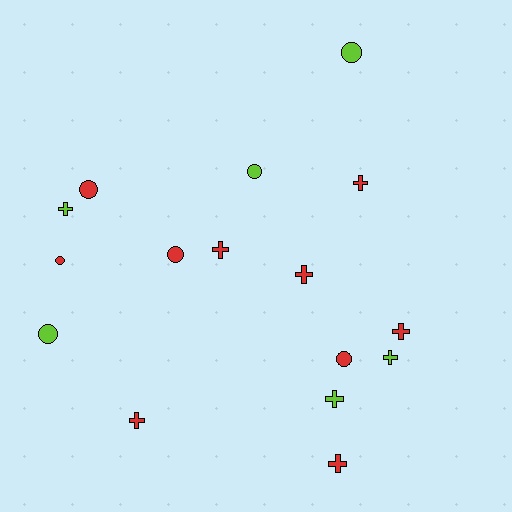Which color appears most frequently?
Red, with 10 objects.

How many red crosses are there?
There are 6 red crosses.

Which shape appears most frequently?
Cross, with 9 objects.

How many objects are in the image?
There are 16 objects.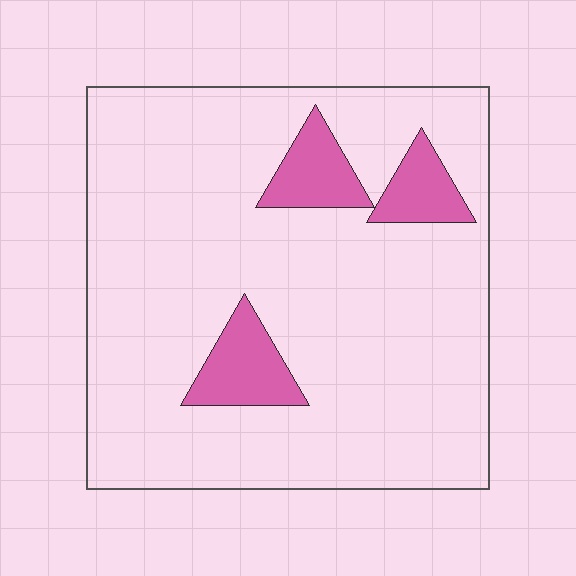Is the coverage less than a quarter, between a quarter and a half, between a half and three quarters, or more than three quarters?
Less than a quarter.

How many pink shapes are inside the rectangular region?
3.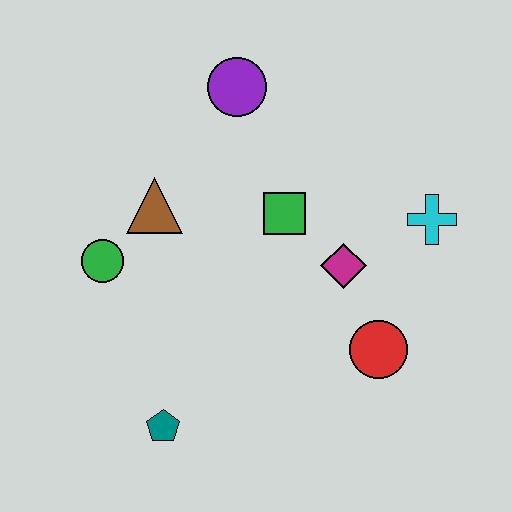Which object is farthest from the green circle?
The cyan cross is farthest from the green circle.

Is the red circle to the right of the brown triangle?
Yes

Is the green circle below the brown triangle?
Yes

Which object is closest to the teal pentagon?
The green circle is closest to the teal pentagon.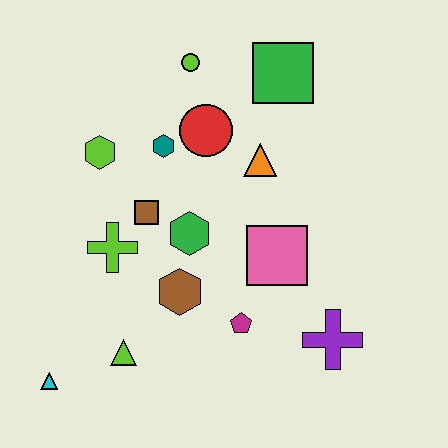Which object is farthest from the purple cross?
The lime circle is farthest from the purple cross.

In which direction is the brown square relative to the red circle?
The brown square is below the red circle.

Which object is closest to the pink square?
The magenta pentagon is closest to the pink square.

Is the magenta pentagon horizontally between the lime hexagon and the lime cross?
No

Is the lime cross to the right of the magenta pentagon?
No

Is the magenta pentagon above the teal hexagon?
No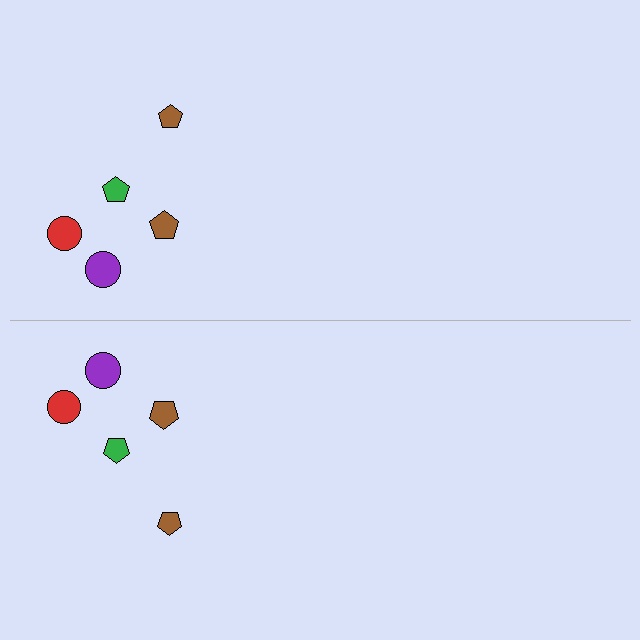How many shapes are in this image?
There are 10 shapes in this image.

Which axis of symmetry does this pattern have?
The pattern has a horizontal axis of symmetry running through the center of the image.